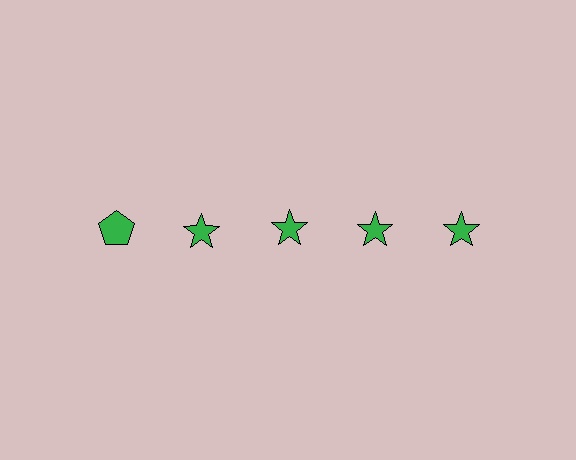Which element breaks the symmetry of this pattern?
The green pentagon in the top row, leftmost column breaks the symmetry. All other shapes are green stars.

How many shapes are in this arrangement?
There are 5 shapes arranged in a grid pattern.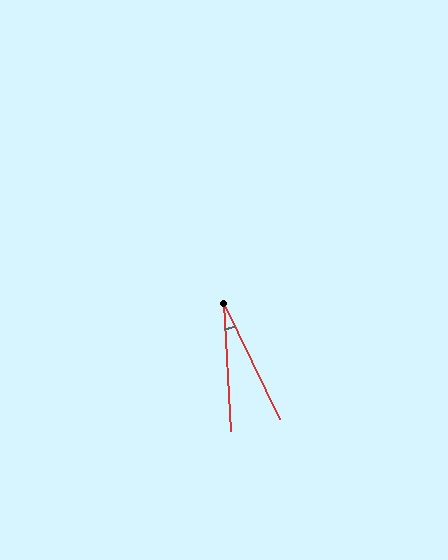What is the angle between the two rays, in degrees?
Approximately 23 degrees.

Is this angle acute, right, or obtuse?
It is acute.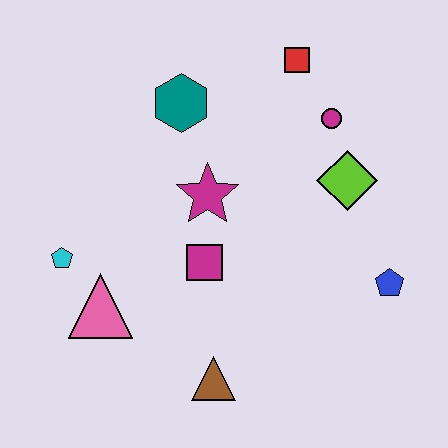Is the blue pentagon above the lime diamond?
No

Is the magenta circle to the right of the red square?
Yes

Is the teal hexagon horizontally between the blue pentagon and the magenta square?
No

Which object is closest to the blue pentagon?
The lime diamond is closest to the blue pentagon.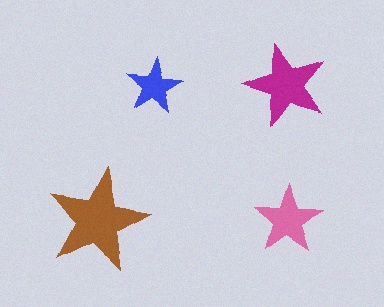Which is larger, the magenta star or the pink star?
The magenta one.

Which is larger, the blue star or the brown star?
The brown one.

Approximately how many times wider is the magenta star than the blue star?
About 1.5 times wider.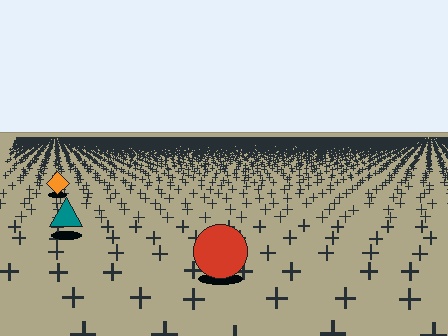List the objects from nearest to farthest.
From nearest to farthest: the red circle, the teal triangle, the orange diamond.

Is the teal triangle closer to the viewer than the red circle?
No. The red circle is closer — you can tell from the texture gradient: the ground texture is coarser near it.